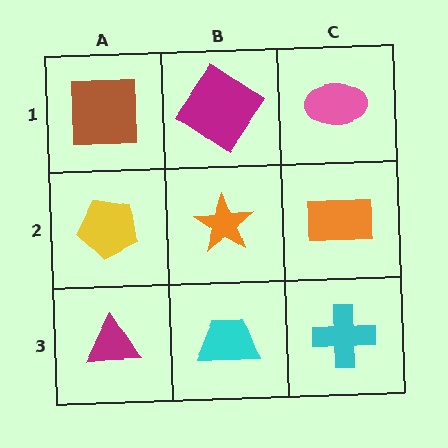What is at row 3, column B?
A cyan trapezoid.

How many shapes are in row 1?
3 shapes.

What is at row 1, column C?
A pink ellipse.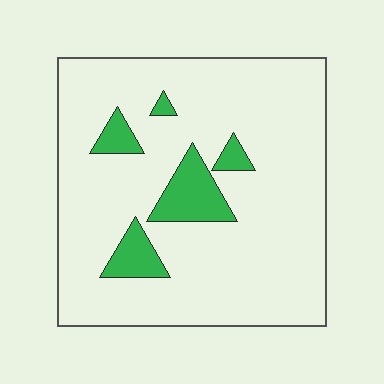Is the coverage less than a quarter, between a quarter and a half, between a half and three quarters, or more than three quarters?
Less than a quarter.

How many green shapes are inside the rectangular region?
5.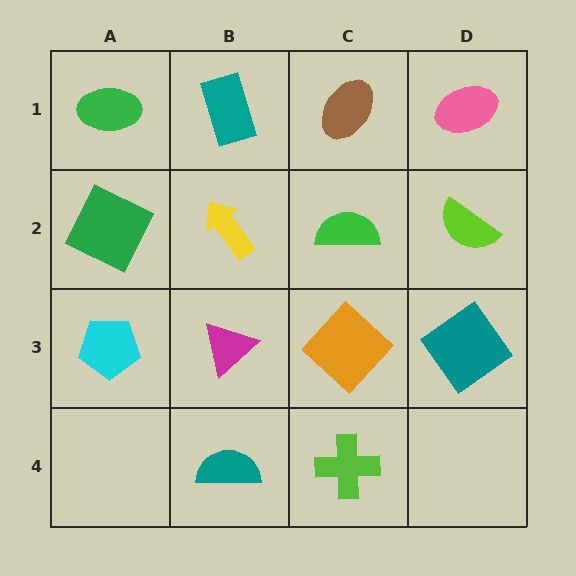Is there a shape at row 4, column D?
No, that cell is empty.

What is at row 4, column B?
A teal semicircle.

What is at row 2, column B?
A yellow arrow.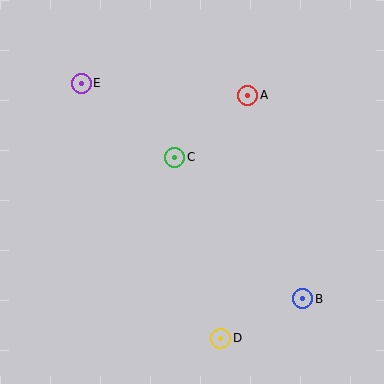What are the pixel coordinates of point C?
Point C is at (175, 157).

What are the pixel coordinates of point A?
Point A is at (248, 95).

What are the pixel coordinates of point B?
Point B is at (302, 299).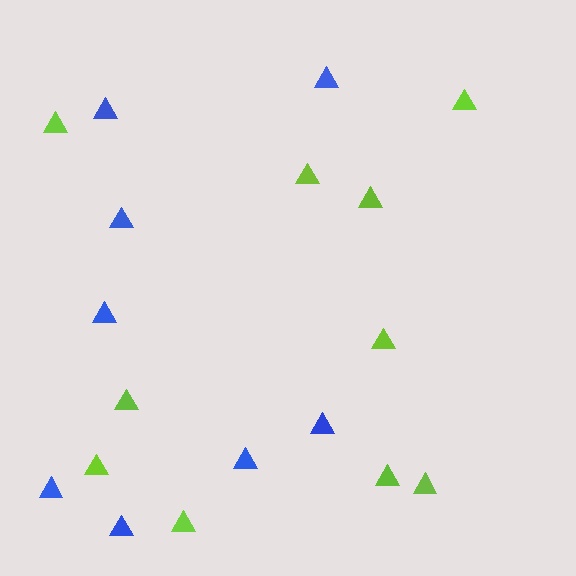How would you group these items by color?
There are 2 groups: one group of blue triangles (8) and one group of lime triangles (10).